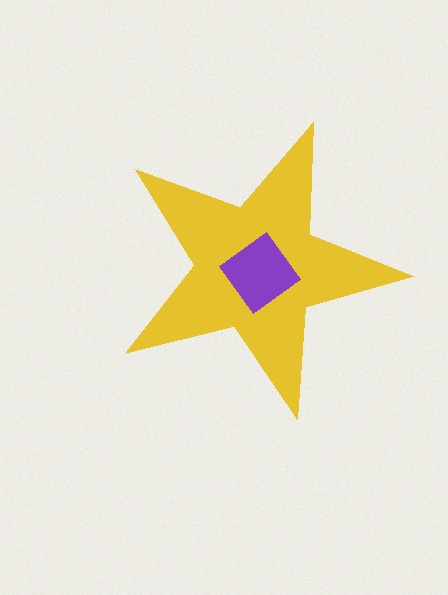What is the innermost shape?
The purple diamond.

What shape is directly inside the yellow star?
The purple diamond.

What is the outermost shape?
The yellow star.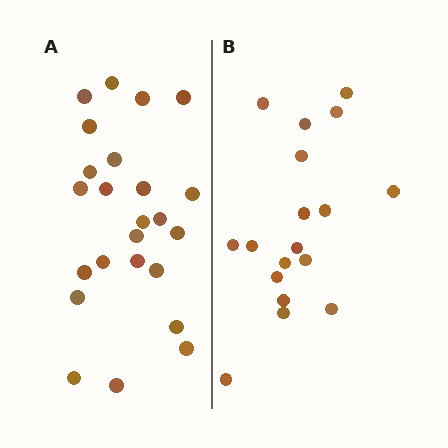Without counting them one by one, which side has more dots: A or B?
Region A (the left region) has more dots.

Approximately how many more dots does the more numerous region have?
Region A has about 6 more dots than region B.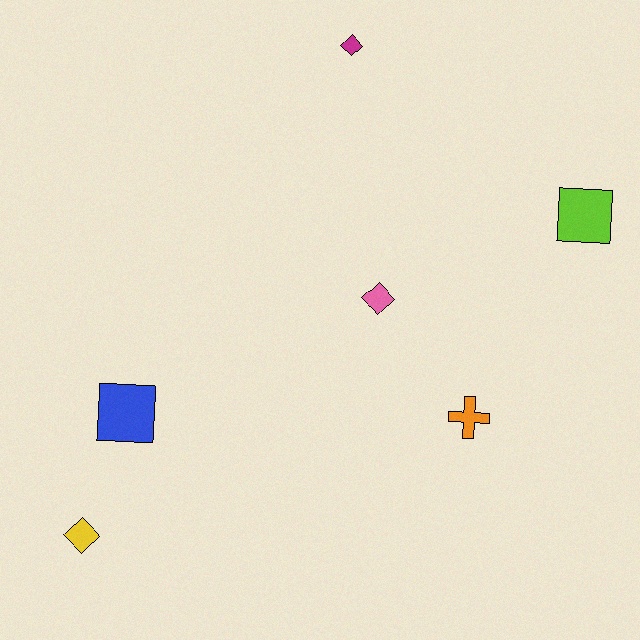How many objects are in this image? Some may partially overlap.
There are 6 objects.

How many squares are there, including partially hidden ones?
There are 2 squares.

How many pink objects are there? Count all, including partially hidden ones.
There is 1 pink object.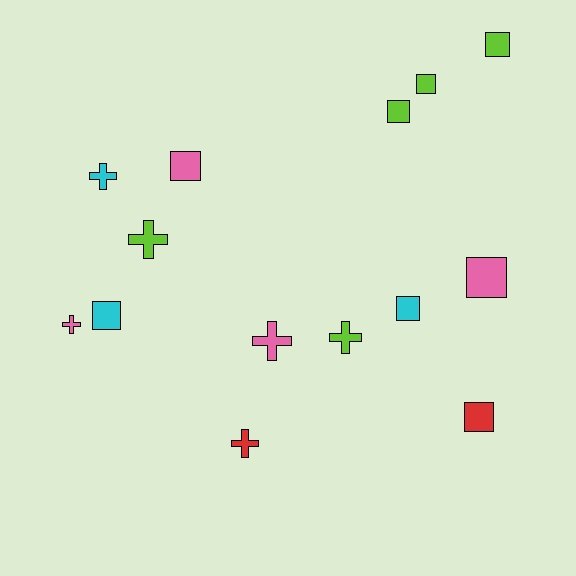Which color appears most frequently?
Lime, with 5 objects.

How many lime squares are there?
There are 3 lime squares.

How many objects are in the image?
There are 14 objects.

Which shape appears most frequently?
Square, with 8 objects.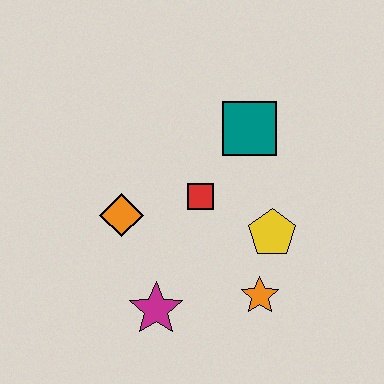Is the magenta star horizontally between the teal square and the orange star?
No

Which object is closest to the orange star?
The yellow pentagon is closest to the orange star.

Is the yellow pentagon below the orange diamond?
Yes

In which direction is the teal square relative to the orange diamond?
The teal square is to the right of the orange diamond.